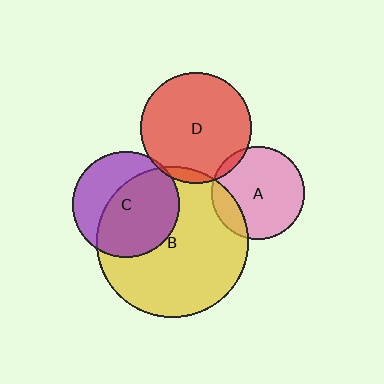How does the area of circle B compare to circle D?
Approximately 1.9 times.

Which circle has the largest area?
Circle B (yellow).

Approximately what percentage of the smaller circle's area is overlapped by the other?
Approximately 5%.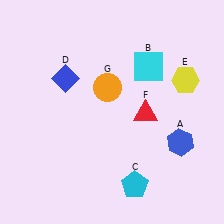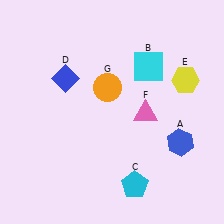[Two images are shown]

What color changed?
The triangle (F) changed from red in Image 1 to pink in Image 2.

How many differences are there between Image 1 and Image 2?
There is 1 difference between the two images.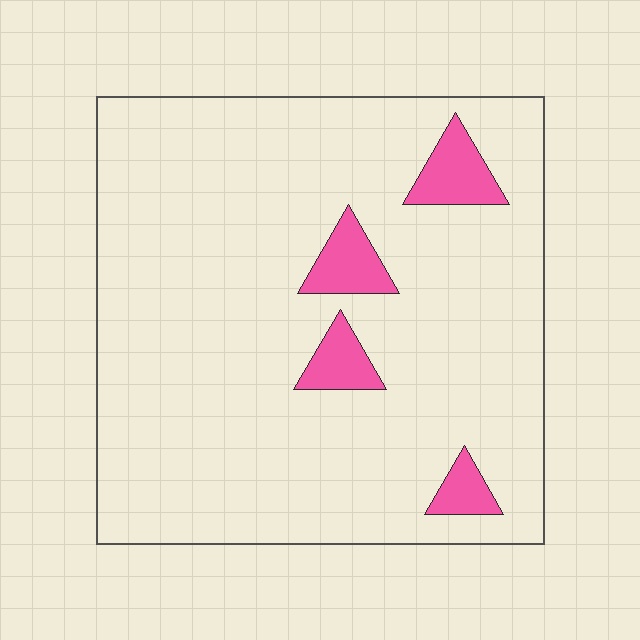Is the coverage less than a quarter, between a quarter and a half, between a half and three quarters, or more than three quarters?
Less than a quarter.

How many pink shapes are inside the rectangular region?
4.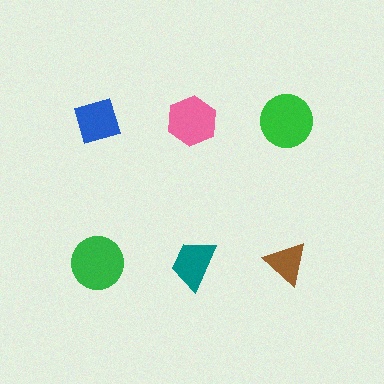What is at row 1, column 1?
A blue diamond.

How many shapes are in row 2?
3 shapes.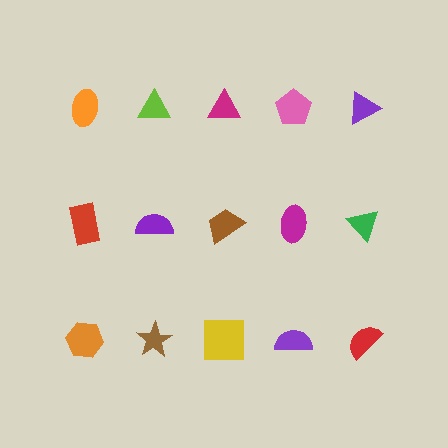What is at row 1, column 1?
An orange ellipse.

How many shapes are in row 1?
5 shapes.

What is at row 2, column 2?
A purple semicircle.